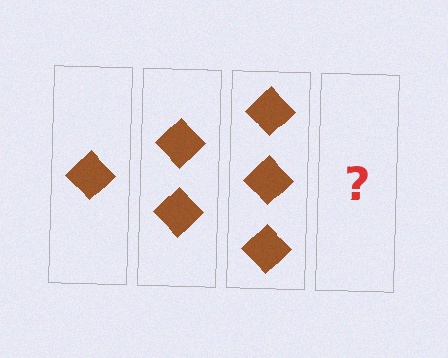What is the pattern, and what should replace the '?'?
The pattern is that each step adds one more diamond. The '?' should be 4 diamonds.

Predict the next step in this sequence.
The next step is 4 diamonds.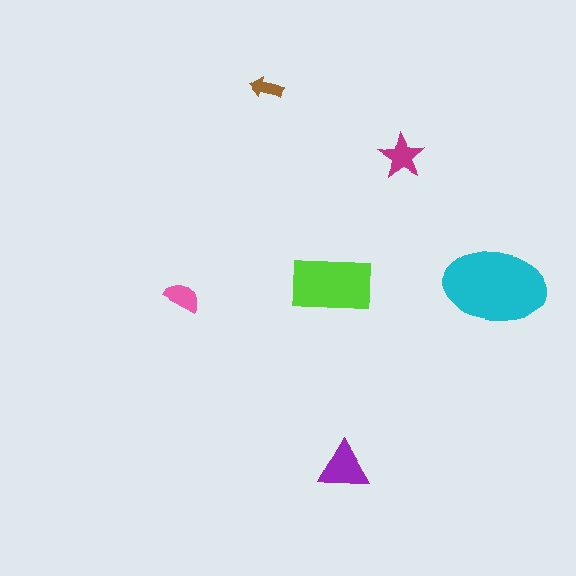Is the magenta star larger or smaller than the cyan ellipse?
Smaller.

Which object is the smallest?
The brown arrow.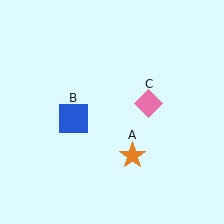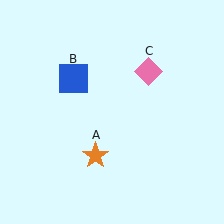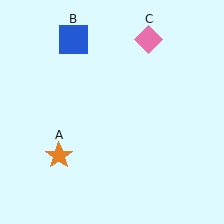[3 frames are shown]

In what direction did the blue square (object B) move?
The blue square (object B) moved up.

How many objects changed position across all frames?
3 objects changed position: orange star (object A), blue square (object B), pink diamond (object C).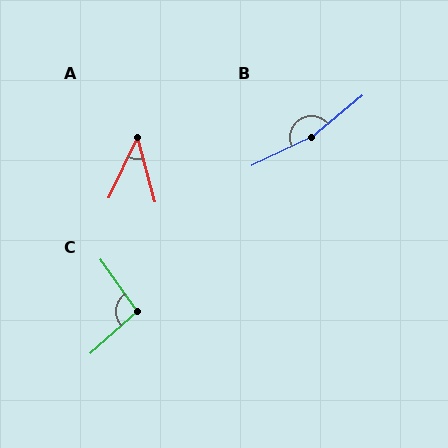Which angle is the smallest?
A, at approximately 40 degrees.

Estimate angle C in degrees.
Approximately 96 degrees.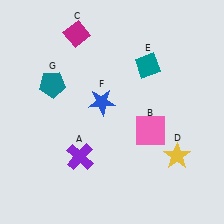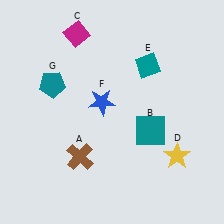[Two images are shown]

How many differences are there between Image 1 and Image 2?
There are 2 differences between the two images.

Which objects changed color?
A changed from purple to brown. B changed from pink to teal.